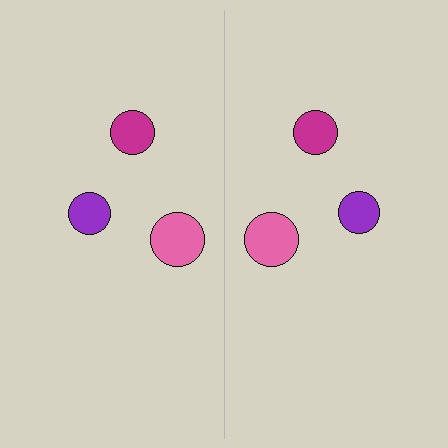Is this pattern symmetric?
Yes, this pattern has bilateral (reflection) symmetry.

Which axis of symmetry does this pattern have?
The pattern has a vertical axis of symmetry running through the center of the image.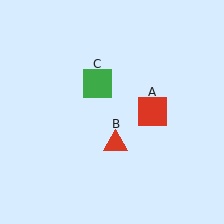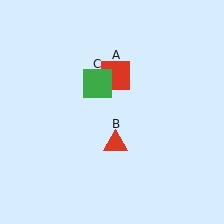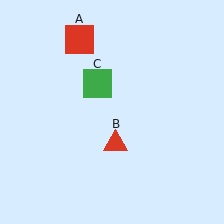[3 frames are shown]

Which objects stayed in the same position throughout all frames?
Red triangle (object B) and green square (object C) remained stationary.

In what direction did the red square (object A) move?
The red square (object A) moved up and to the left.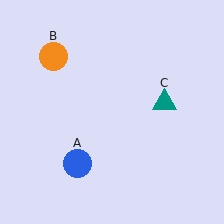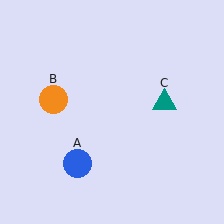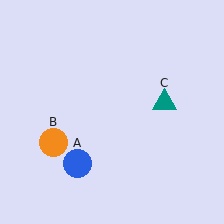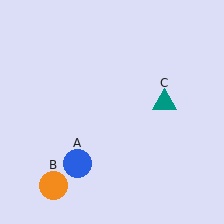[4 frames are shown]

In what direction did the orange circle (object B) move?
The orange circle (object B) moved down.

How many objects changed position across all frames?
1 object changed position: orange circle (object B).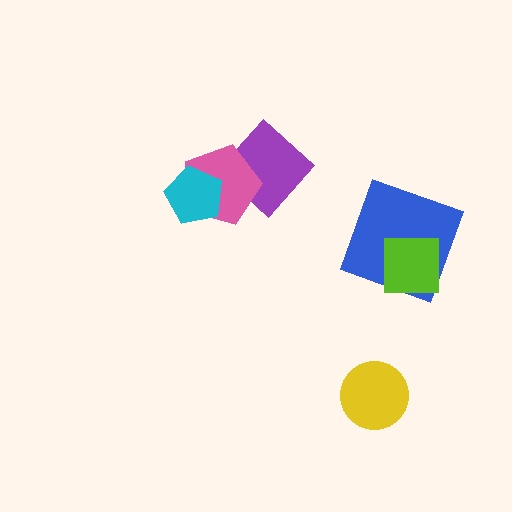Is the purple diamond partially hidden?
Yes, it is partially covered by another shape.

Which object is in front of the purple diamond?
The pink pentagon is in front of the purple diamond.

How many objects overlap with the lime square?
1 object overlaps with the lime square.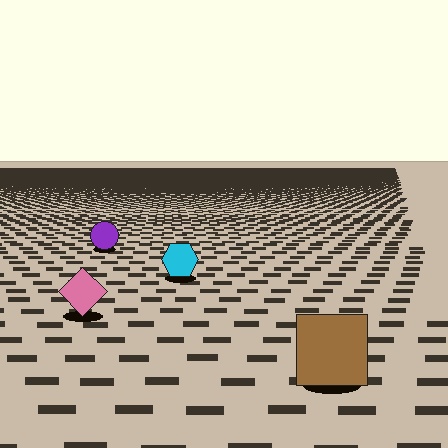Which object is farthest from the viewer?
The purple circle is farthest from the viewer. It appears smaller and the ground texture around it is denser.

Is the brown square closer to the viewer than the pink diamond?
Yes. The brown square is closer — you can tell from the texture gradient: the ground texture is coarser near it.